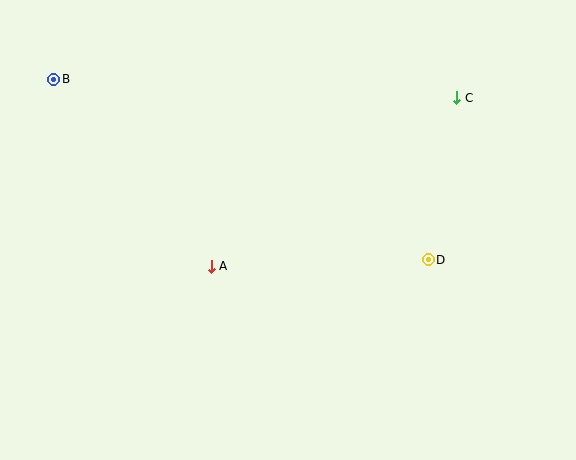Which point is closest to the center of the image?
Point A at (211, 266) is closest to the center.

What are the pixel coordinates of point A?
Point A is at (211, 266).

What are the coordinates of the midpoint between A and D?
The midpoint between A and D is at (320, 263).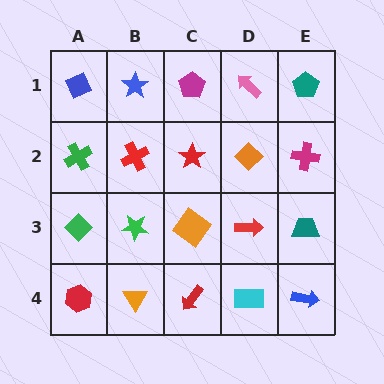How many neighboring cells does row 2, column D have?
4.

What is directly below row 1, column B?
A red cross.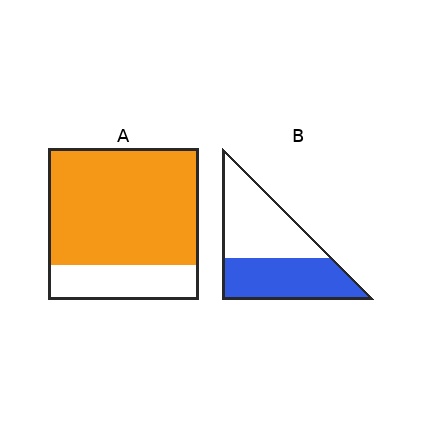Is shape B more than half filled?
Roughly half.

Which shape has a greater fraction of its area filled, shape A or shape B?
Shape A.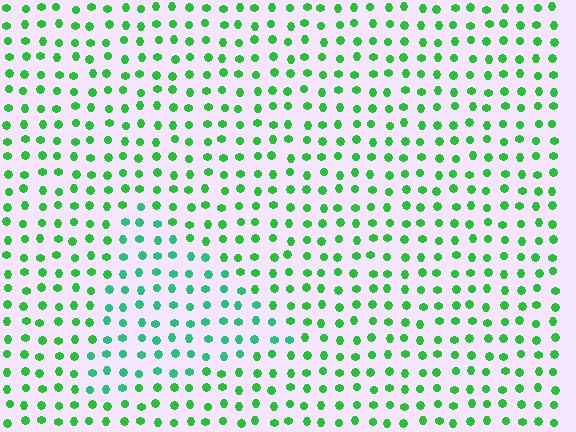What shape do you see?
I see a triangle.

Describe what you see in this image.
The image is filled with small green elements in a uniform arrangement. A triangle-shaped region is visible where the elements are tinted to a slightly different hue, forming a subtle color boundary.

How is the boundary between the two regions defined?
The boundary is defined purely by a slight shift in hue (about 27 degrees). Spacing, size, and orientation are identical on both sides.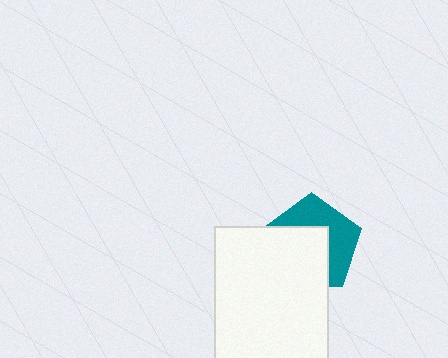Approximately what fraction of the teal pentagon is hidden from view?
Roughly 55% of the teal pentagon is hidden behind the white rectangle.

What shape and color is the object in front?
The object in front is a white rectangle.